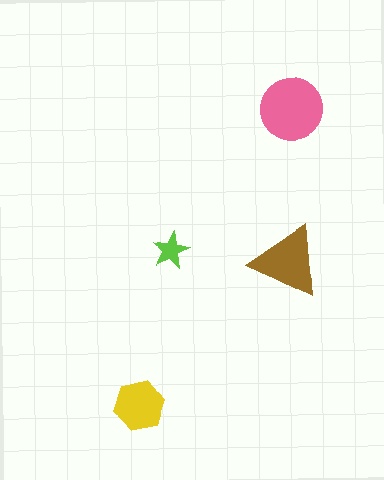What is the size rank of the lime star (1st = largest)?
4th.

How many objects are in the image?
There are 4 objects in the image.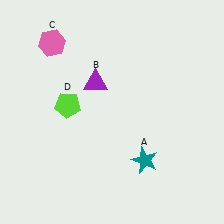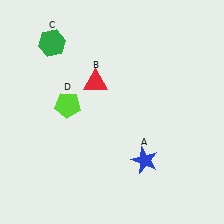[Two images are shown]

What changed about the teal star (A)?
In Image 1, A is teal. In Image 2, it changed to blue.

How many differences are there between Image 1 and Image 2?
There are 3 differences between the two images.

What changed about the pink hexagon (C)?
In Image 1, C is pink. In Image 2, it changed to green.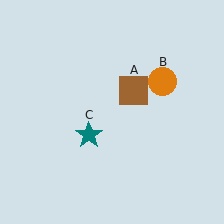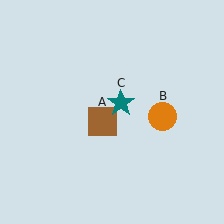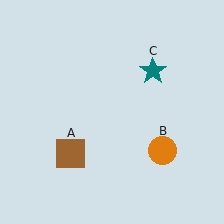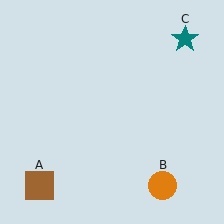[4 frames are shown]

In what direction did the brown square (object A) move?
The brown square (object A) moved down and to the left.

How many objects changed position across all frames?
3 objects changed position: brown square (object A), orange circle (object B), teal star (object C).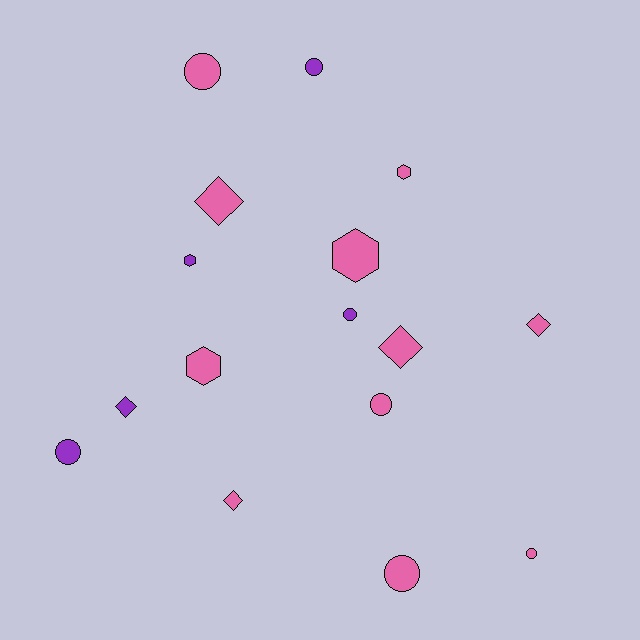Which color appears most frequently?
Pink, with 11 objects.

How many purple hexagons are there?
There is 1 purple hexagon.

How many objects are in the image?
There are 16 objects.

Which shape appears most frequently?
Circle, with 7 objects.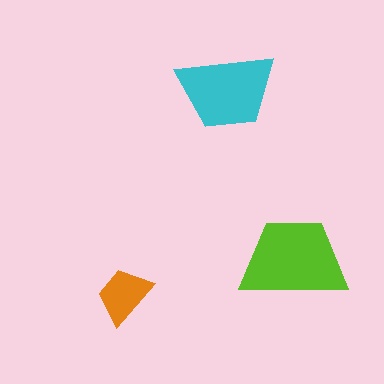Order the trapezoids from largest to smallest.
the lime one, the cyan one, the orange one.